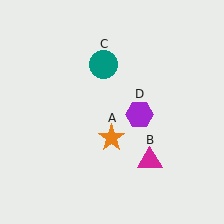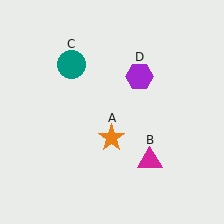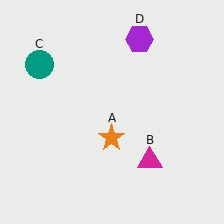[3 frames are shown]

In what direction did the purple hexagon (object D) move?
The purple hexagon (object D) moved up.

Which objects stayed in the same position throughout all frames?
Orange star (object A) and magenta triangle (object B) remained stationary.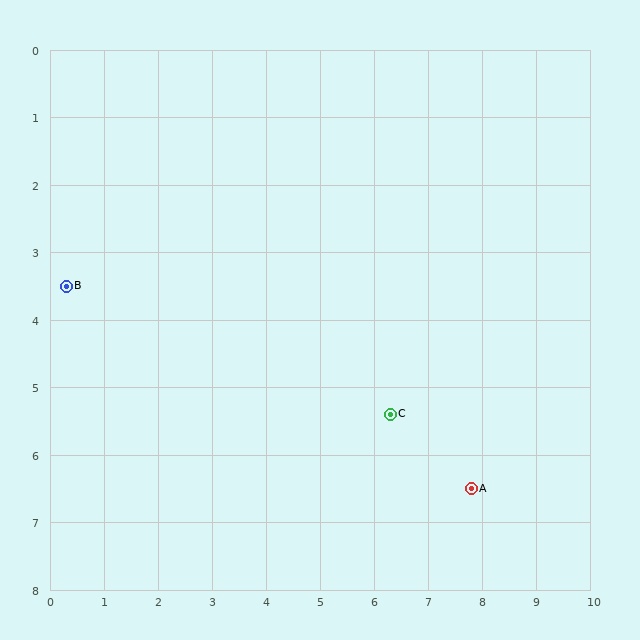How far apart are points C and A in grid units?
Points C and A are about 1.9 grid units apart.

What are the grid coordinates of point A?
Point A is at approximately (7.8, 6.5).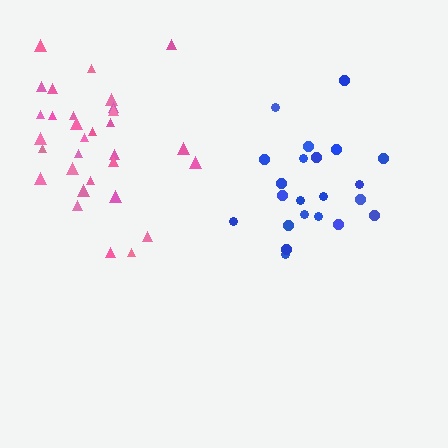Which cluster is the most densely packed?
Blue.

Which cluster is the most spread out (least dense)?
Pink.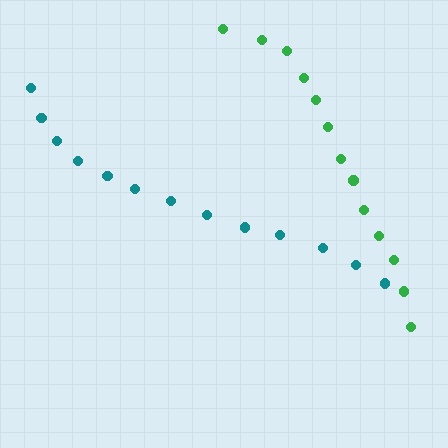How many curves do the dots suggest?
There are 2 distinct paths.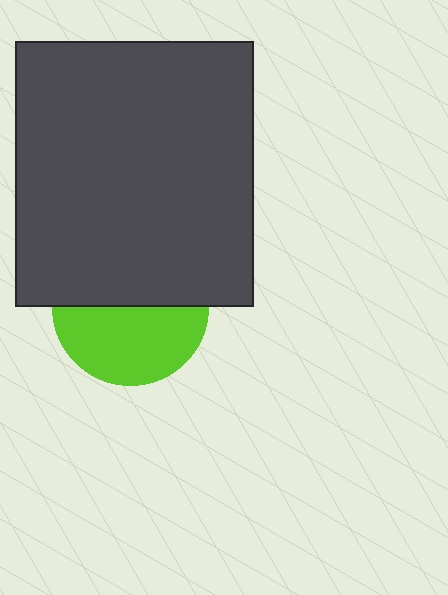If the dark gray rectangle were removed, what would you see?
You would see the complete lime circle.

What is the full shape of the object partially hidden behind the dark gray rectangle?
The partially hidden object is a lime circle.